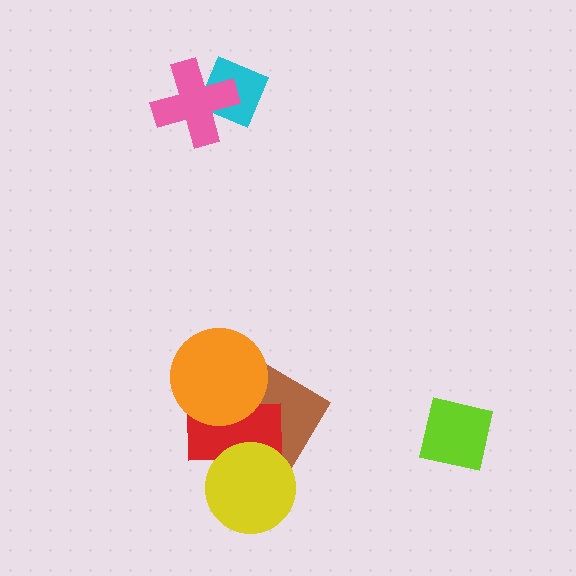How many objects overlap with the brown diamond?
3 objects overlap with the brown diamond.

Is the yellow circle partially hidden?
No, no other shape covers it.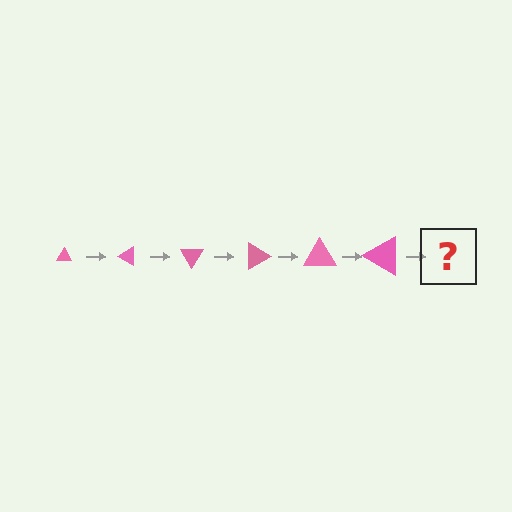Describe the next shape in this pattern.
It should be a triangle, larger than the previous one and rotated 180 degrees from the start.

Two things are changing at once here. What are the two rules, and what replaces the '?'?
The two rules are that the triangle grows larger each step and it rotates 30 degrees each step. The '?' should be a triangle, larger than the previous one and rotated 180 degrees from the start.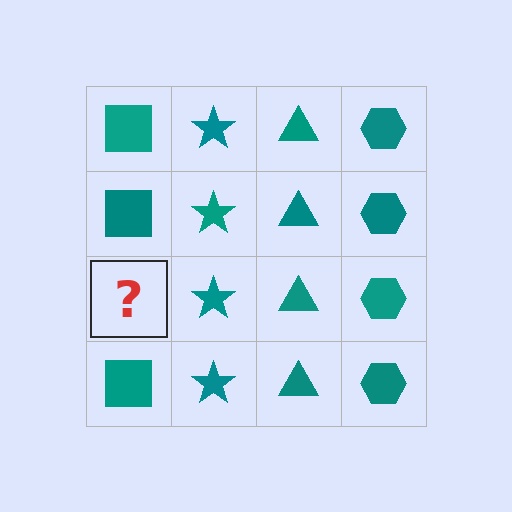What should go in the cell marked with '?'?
The missing cell should contain a teal square.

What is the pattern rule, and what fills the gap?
The rule is that each column has a consistent shape. The gap should be filled with a teal square.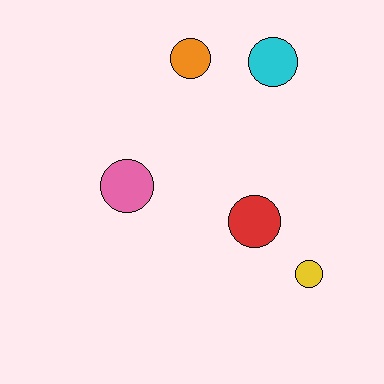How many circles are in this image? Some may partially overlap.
There are 5 circles.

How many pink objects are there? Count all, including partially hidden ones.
There is 1 pink object.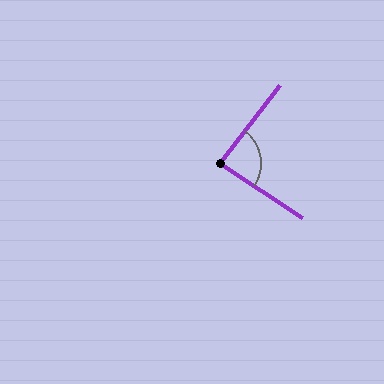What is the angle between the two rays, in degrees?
Approximately 86 degrees.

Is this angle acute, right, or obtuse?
It is approximately a right angle.